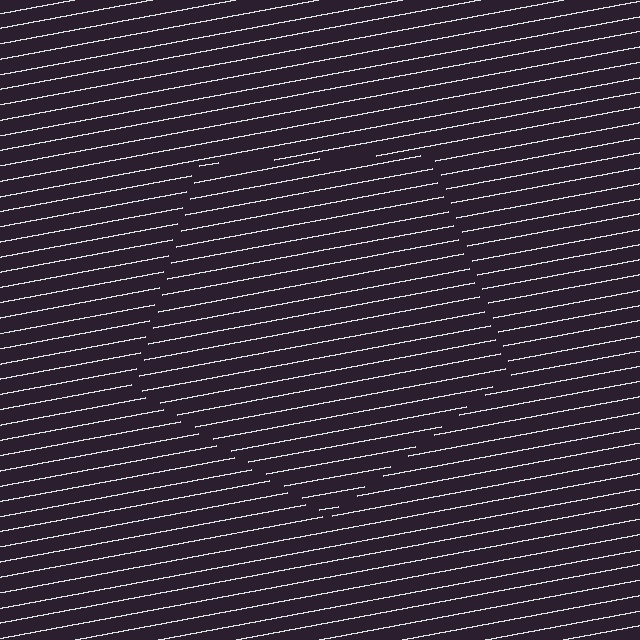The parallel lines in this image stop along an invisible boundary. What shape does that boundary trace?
An illusory pentagon. The interior of the shape contains the same grating, shifted by half a period — the contour is defined by the phase discontinuity where line-ends from the inner and outer gratings abut.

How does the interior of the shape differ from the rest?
The interior of the shape contains the same grating, shifted by half a period — the contour is defined by the phase discontinuity where line-ends from the inner and outer gratings abut.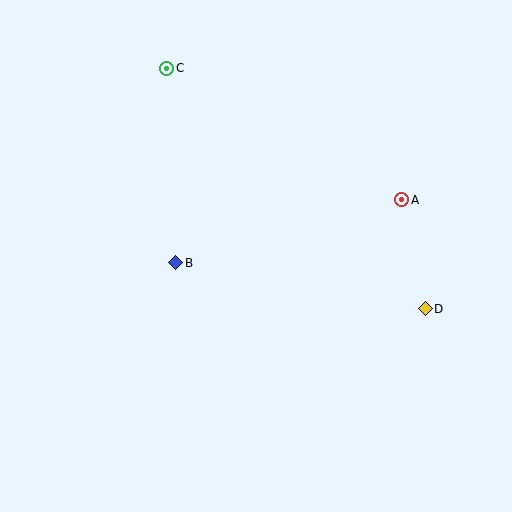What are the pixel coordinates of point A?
Point A is at (402, 200).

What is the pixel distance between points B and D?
The distance between B and D is 254 pixels.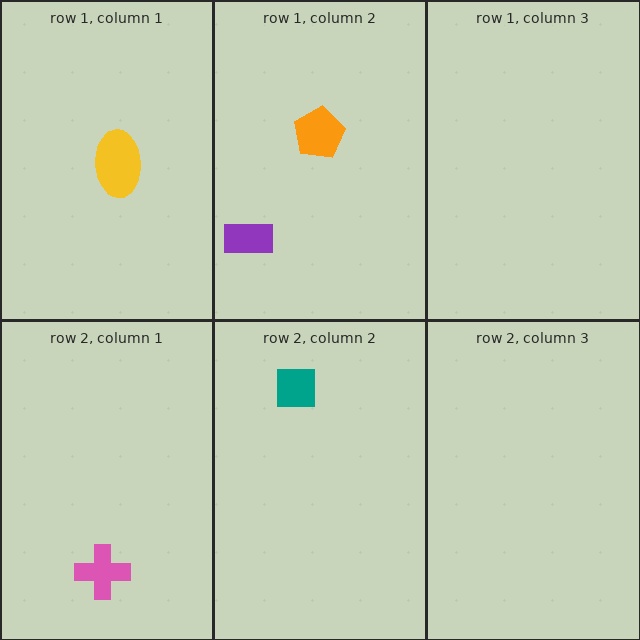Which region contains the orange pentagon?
The row 1, column 2 region.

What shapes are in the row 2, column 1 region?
The pink cross.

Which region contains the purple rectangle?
The row 1, column 2 region.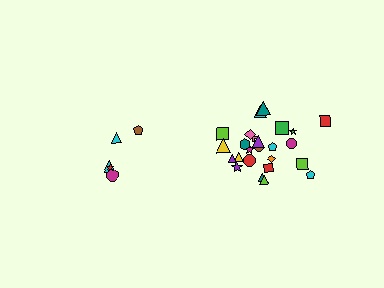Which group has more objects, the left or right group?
The right group.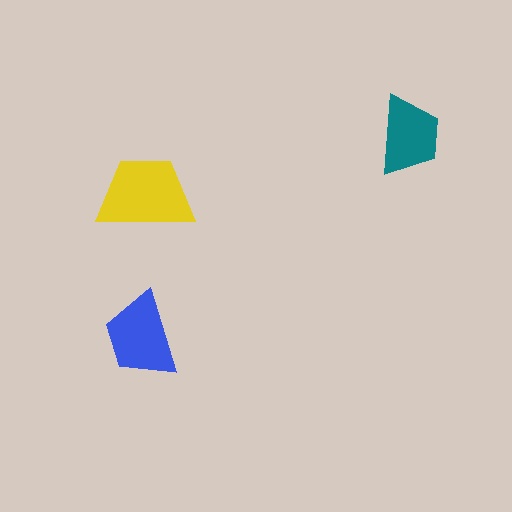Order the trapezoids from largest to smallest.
the yellow one, the blue one, the teal one.